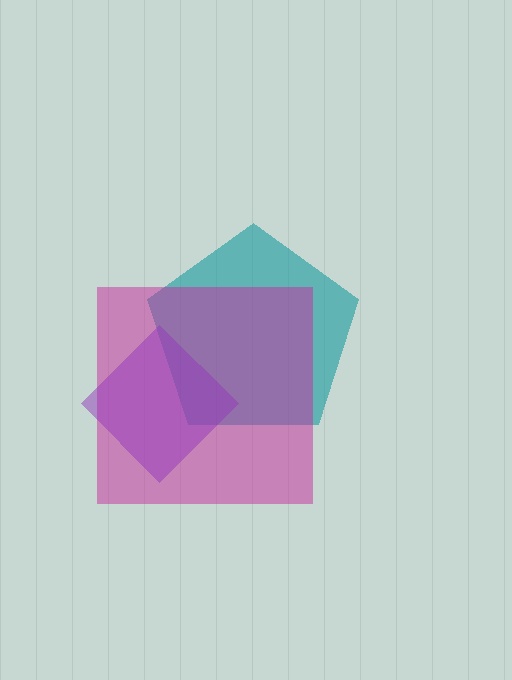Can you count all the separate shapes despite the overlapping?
Yes, there are 3 separate shapes.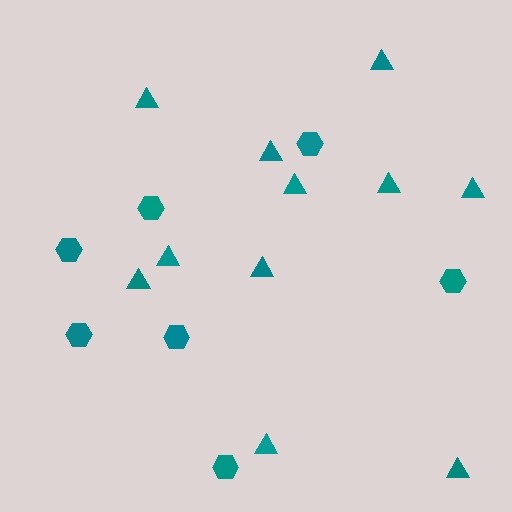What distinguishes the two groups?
There are 2 groups: one group of triangles (11) and one group of hexagons (7).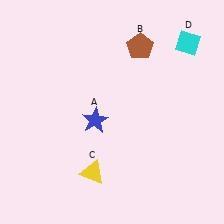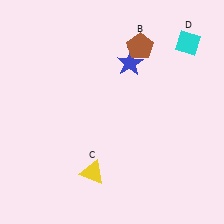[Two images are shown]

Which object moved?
The blue star (A) moved up.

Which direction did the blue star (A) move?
The blue star (A) moved up.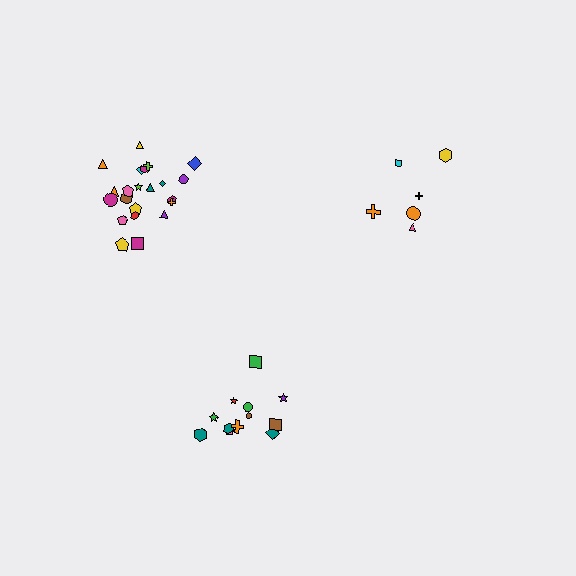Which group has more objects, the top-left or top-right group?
The top-left group.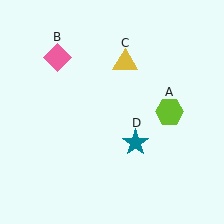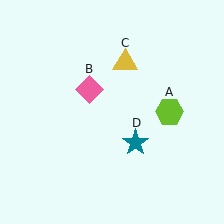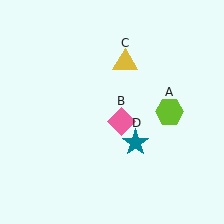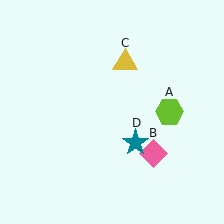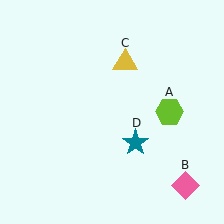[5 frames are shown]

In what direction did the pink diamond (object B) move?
The pink diamond (object B) moved down and to the right.